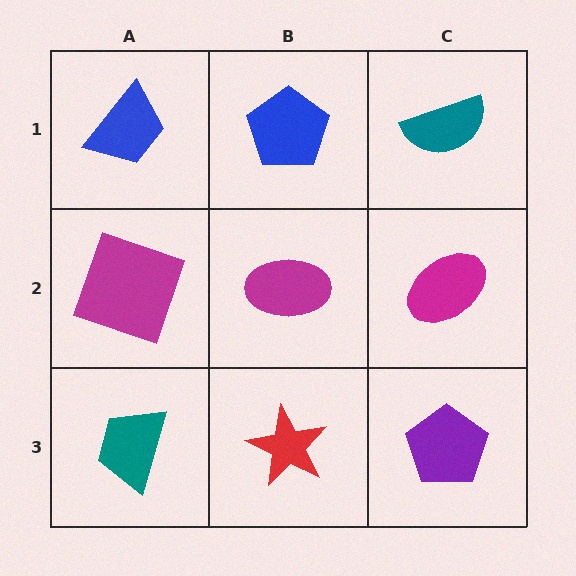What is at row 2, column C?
A magenta ellipse.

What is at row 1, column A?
A blue trapezoid.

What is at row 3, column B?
A red star.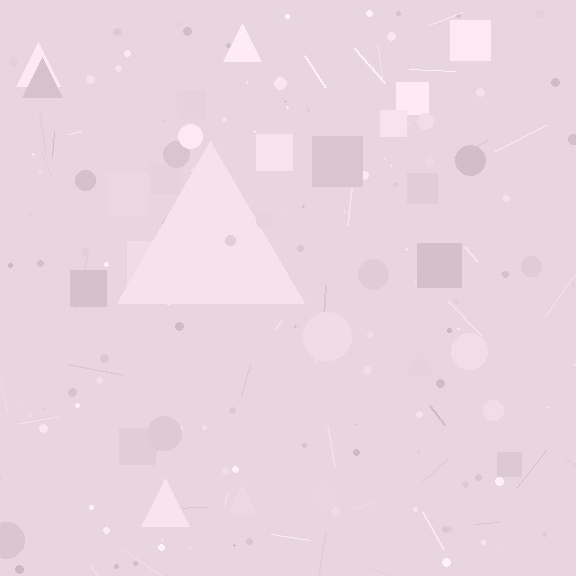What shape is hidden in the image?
A triangle is hidden in the image.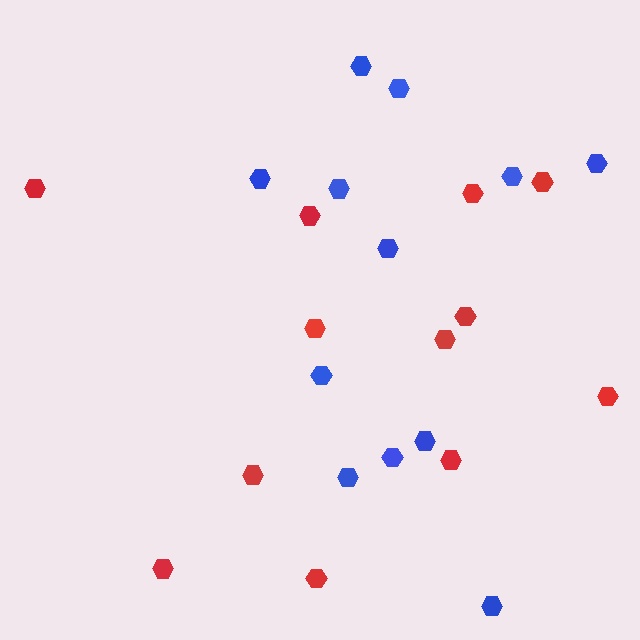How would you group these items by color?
There are 2 groups: one group of red hexagons (12) and one group of blue hexagons (12).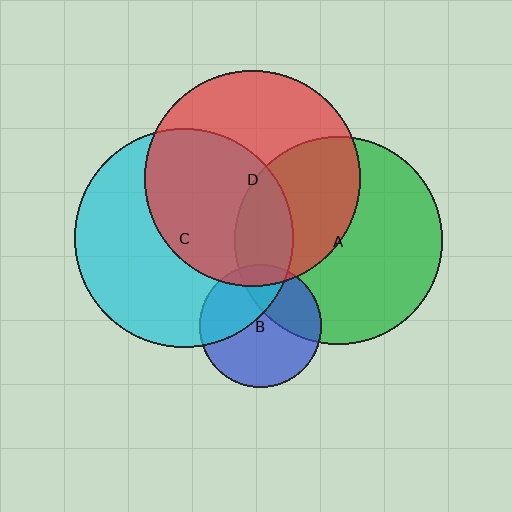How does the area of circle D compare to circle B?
Approximately 3.1 times.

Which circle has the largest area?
Circle C (cyan).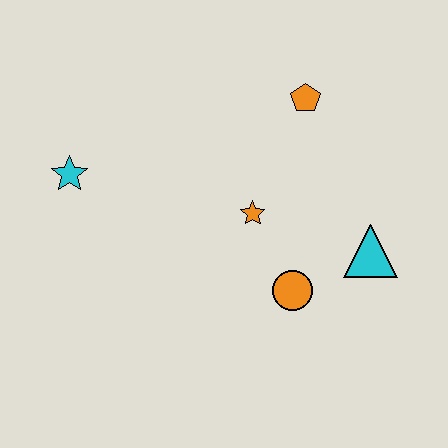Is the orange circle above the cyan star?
No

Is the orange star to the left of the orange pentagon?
Yes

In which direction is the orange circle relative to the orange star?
The orange circle is below the orange star.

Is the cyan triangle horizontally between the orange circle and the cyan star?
No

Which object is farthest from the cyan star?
The cyan triangle is farthest from the cyan star.